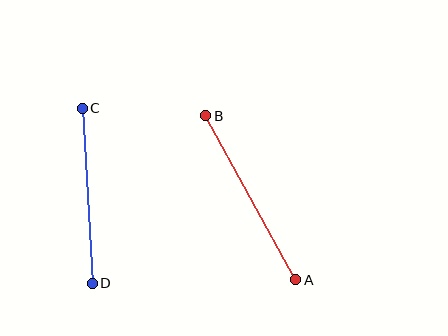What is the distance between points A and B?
The distance is approximately 187 pixels.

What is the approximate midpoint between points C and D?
The midpoint is at approximately (87, 196) pixels.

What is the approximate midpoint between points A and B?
The midpoint is at approximately (251, 198) pixels.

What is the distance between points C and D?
The distance is approximately 175 pixels.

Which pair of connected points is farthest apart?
Points A and B are farthest apart.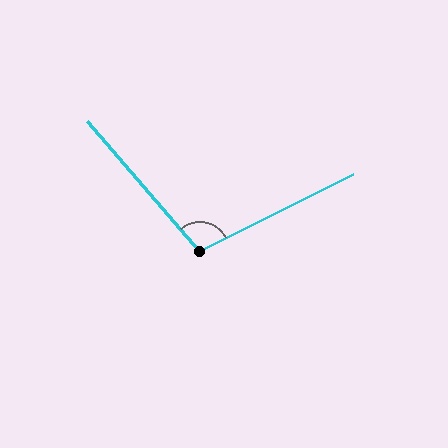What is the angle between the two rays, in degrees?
Approximately 104 degrees.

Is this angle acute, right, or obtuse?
It is obtuse.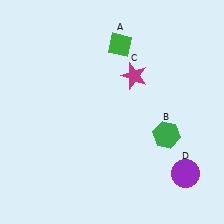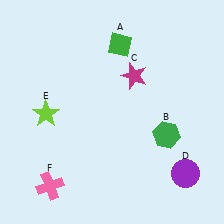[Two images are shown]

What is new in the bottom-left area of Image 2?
A pink cross (F) was added in the bottom-left area of Image 2.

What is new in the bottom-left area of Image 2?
A lime star (E) was added in the bottom-left area of Image 2.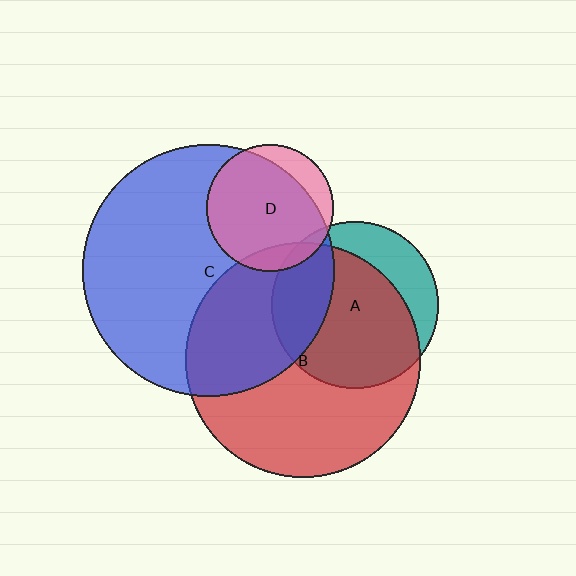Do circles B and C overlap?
Yes.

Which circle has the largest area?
Circle C (blue).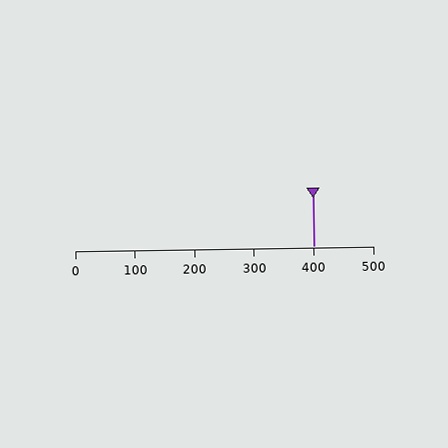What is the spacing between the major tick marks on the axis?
The major ticks are spaced 100 apart.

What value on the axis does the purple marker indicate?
The marker indicates approximately 400.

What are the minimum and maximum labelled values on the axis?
The axis runs from 0 to 500.